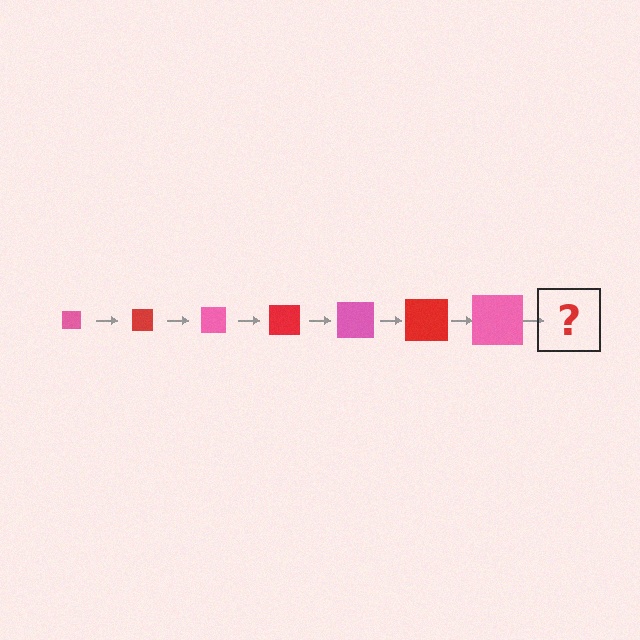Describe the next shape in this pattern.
It should be a red square, larger than the previous one.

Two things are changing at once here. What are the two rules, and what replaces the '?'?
The two rules are that the square grows larger each step and the color cycles through pink and red. The '?' should be a red square, larger than the previous one.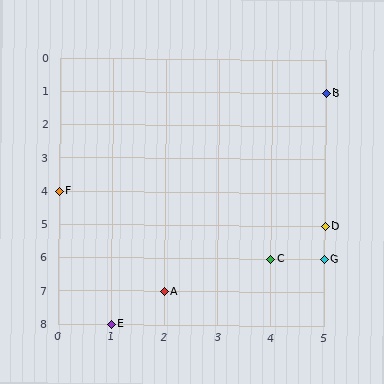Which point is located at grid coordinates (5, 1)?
Point B is at (5, 1).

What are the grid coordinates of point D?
Point D is at grid coordinates (5, 5).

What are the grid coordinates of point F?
Point F is at grid coordinates (0, 4).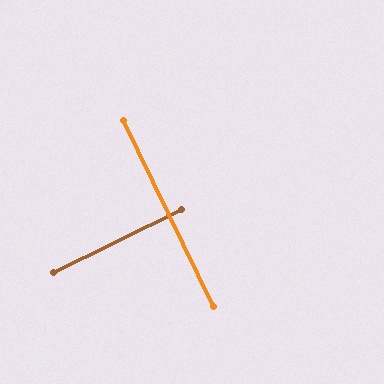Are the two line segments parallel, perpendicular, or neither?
Perpendicular — they meet at approximately 90°.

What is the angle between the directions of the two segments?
Approximately 90 degrees.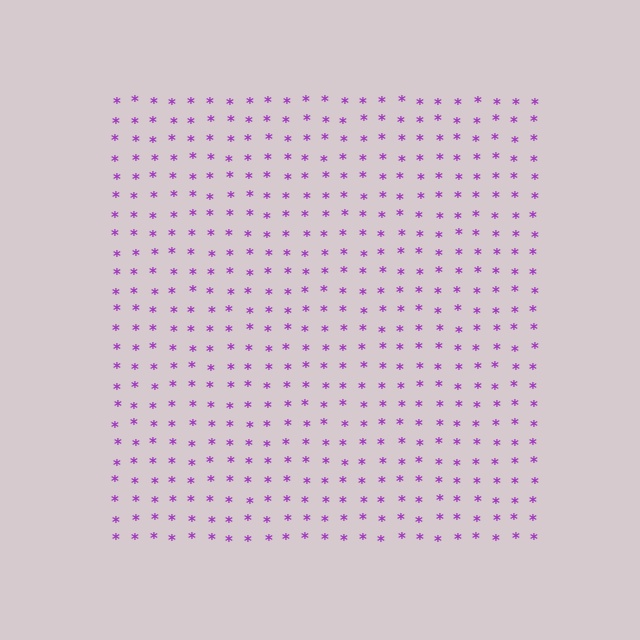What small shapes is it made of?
It is made of small asterisks.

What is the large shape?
The large shape is a square.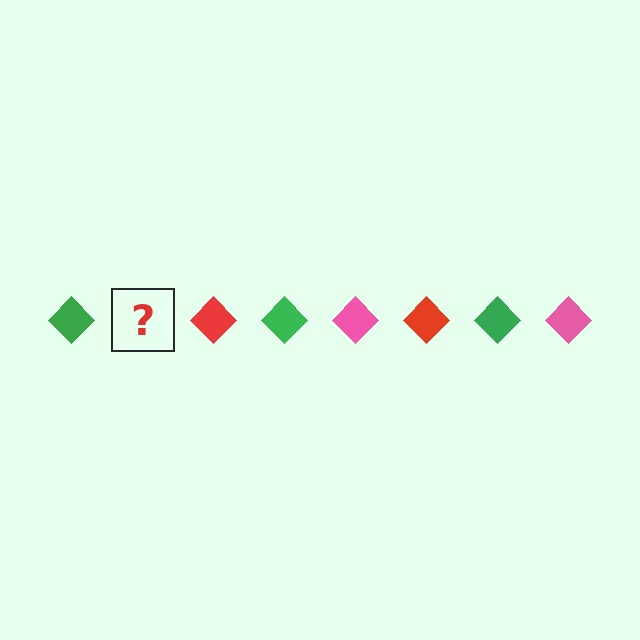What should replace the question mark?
The question mark should be replaced with a pink diamond.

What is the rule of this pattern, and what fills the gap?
The rule is that the pattern cycles through green, pink, red diamonds. The gap should be filled with a pink diamond.